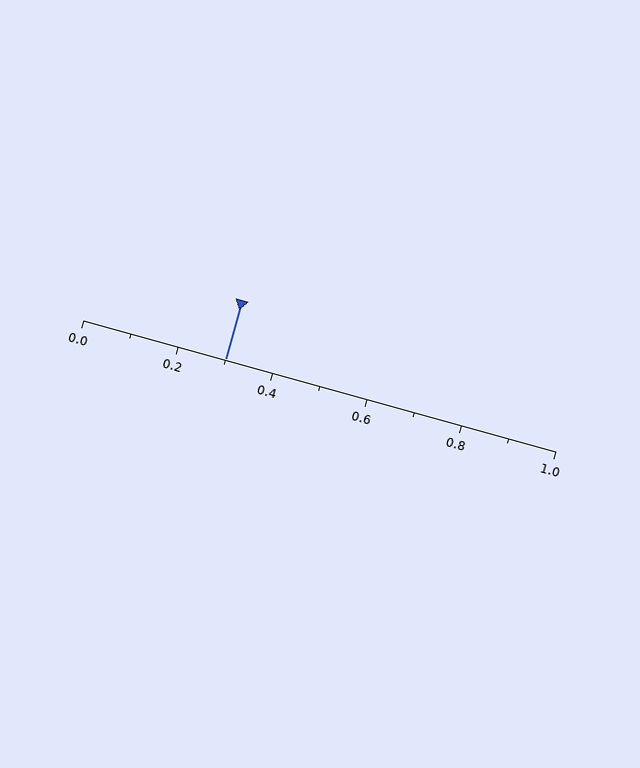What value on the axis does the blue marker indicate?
The marker indicates approximately 0.3.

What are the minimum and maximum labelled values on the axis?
The axis runs from 0.0 to 1.0.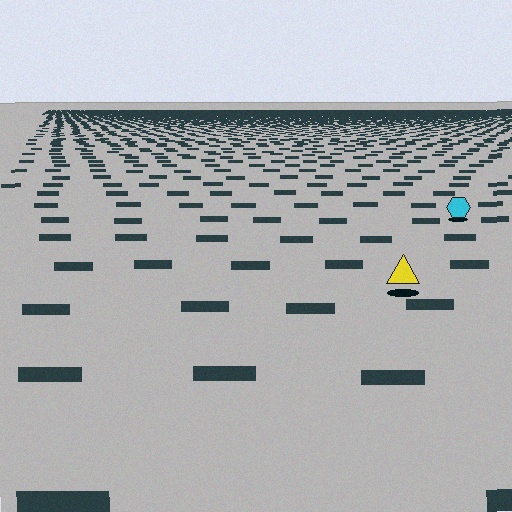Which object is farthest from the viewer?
The cyan hexagon is farthest from the viewer. It appears smaller and the ground texture around it is denser.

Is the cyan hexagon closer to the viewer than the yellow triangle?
No. The yellow triangle is closer — you can tell from the texture gradient: the ground texture is coarser near it.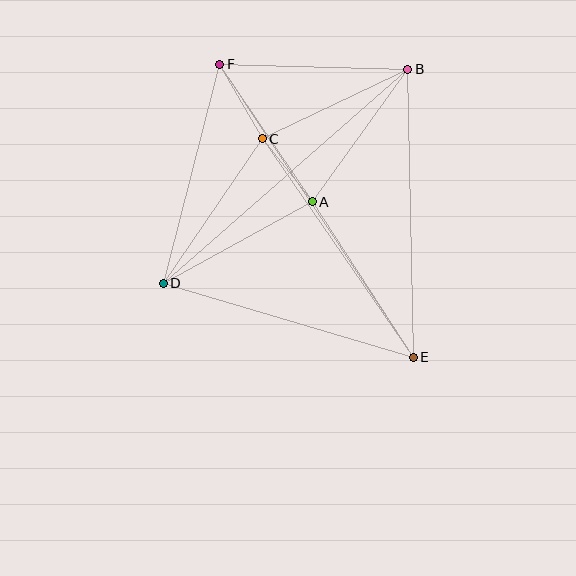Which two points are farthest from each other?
Points E and F are farthest from each other.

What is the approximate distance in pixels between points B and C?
The distance between B and C is approximately 161 pixels.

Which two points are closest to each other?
Points A and C are closest to each other.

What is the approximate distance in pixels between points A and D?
The distance between A and D is approximately 170 pixels.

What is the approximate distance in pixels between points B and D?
The distance between B and D is approximately 325 pixels.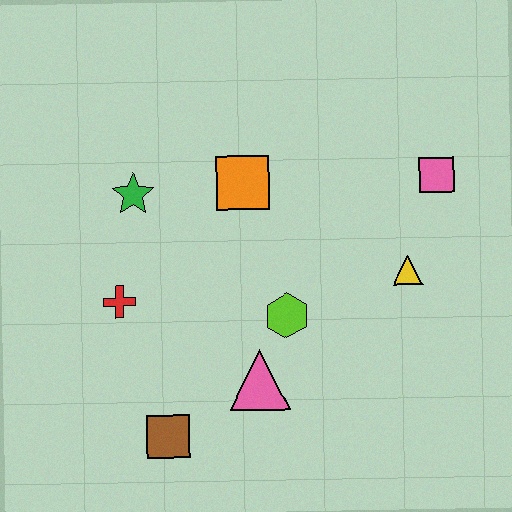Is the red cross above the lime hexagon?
Yes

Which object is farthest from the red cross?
The pink square is farthest from the red cross.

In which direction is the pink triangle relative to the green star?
The pink triangle is below the green star.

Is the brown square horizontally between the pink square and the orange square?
No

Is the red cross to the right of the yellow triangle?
No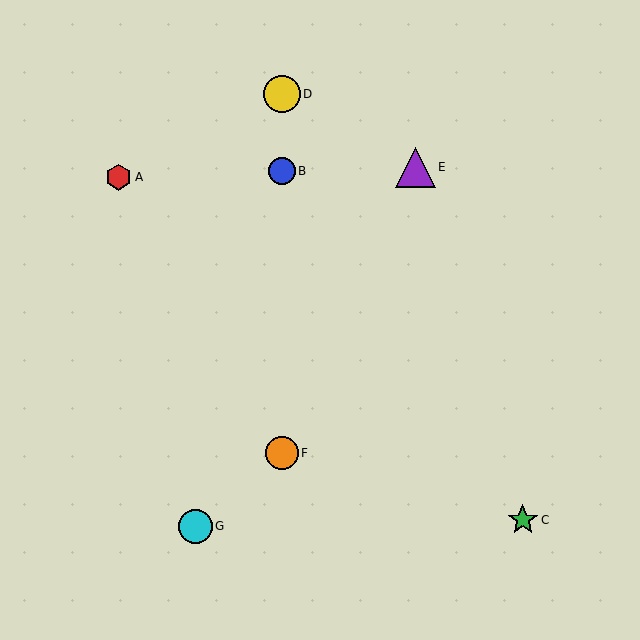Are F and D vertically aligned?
Yes, both are at x≈282.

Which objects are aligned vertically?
Objects B, D, F are aligned vertically.